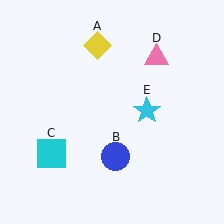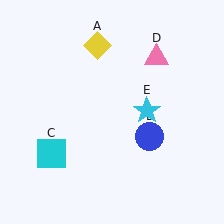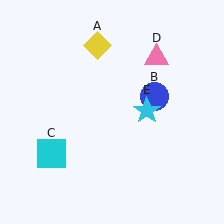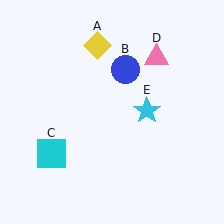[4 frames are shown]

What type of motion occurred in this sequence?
The blue circle (object B) rotated counterclockwise around the center of the scene.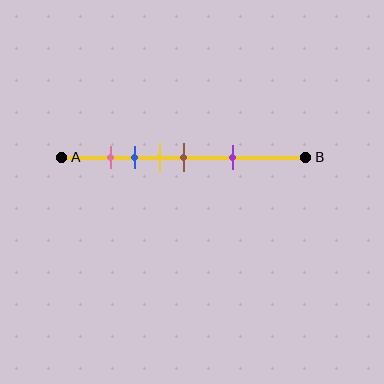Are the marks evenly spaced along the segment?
No, the marks are not evenly spaced.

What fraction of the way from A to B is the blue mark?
The blue mark is approximately 30% (0.3) of the way from A to B.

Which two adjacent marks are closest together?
The pink and blue marks are the closest adjacent pair.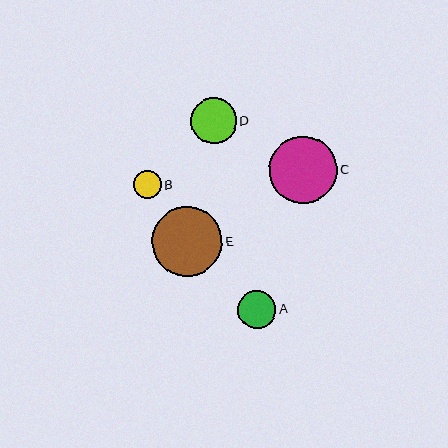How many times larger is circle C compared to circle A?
Circle C is approximately 1.8 times the size of circle A.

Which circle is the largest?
Circle E is the largest with a size of approximately 70 pixels.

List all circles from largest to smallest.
From largest to smallest: E, C, D, A, B.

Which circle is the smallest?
Circle B is the smallest with a size of approximately 28 pixels.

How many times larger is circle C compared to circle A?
Circle C is approximately 1.8 times the size of circle A.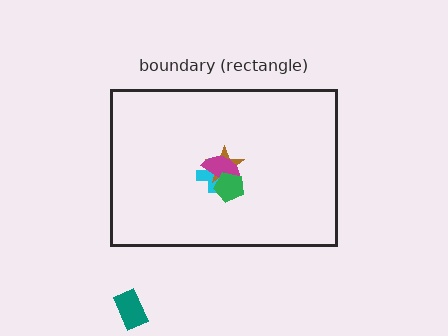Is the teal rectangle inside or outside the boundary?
Outside.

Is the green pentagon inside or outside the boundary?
Inside.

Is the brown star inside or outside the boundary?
Inside.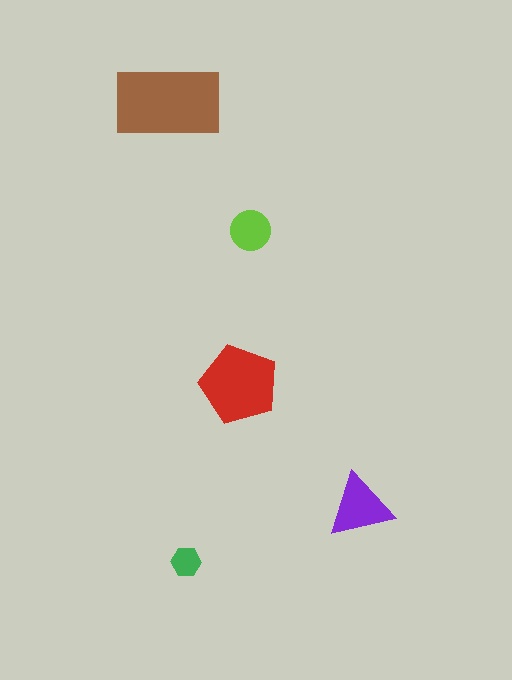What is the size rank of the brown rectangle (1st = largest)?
1st.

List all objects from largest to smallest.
The brown rectangle, the red pentagon, the purple triangle, the lime circle, the green hexagon.